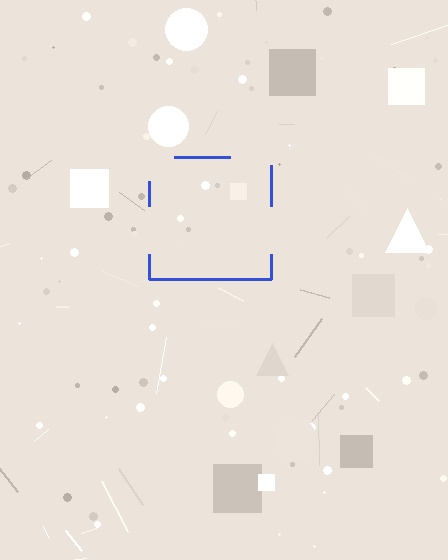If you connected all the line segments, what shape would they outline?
They would outline a square.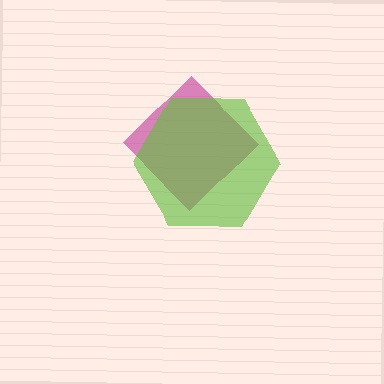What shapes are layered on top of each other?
The layered shapes are: a magenta diamond, a lime hexagon.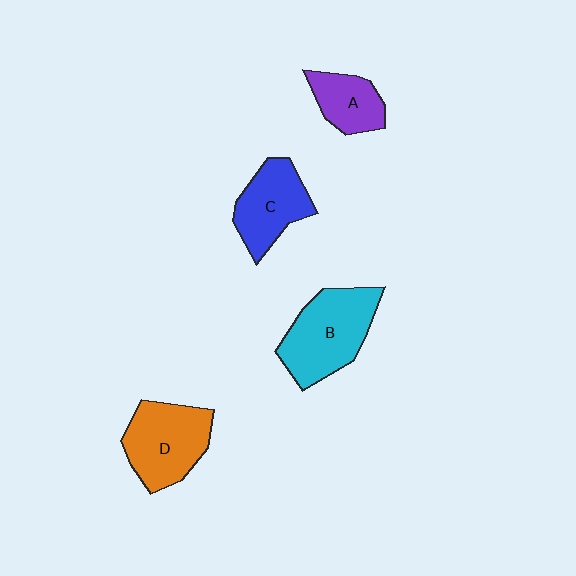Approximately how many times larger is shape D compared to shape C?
Approximately 1.2 times.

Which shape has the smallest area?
Shape A (purple).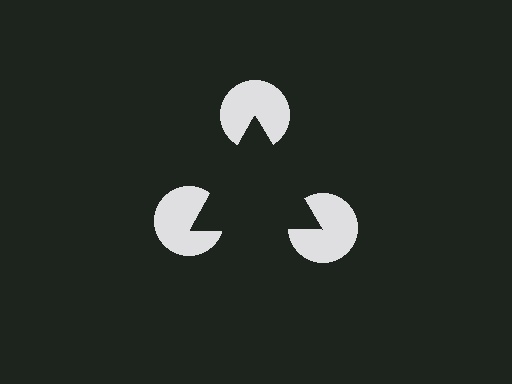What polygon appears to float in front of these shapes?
An illusory triangle — its edges are inferred from the aligned wedge cuts in the pac-man discs, not physically drawn.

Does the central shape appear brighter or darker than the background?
It typically appears slightly darker than the background, even though no actual brightness change is drawn.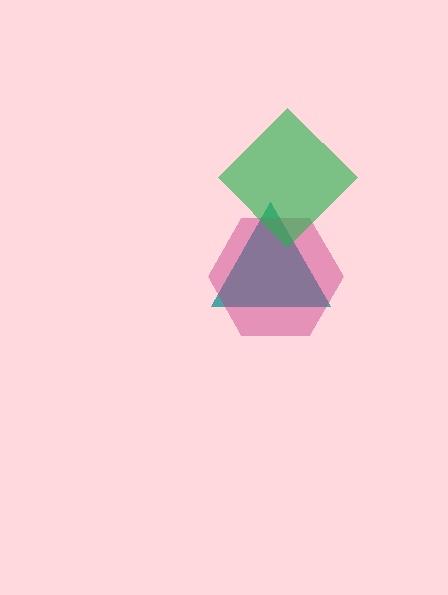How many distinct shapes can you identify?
There are 3 distinct shapes: a teal triangle, a magenta hexagon, a green diamond.